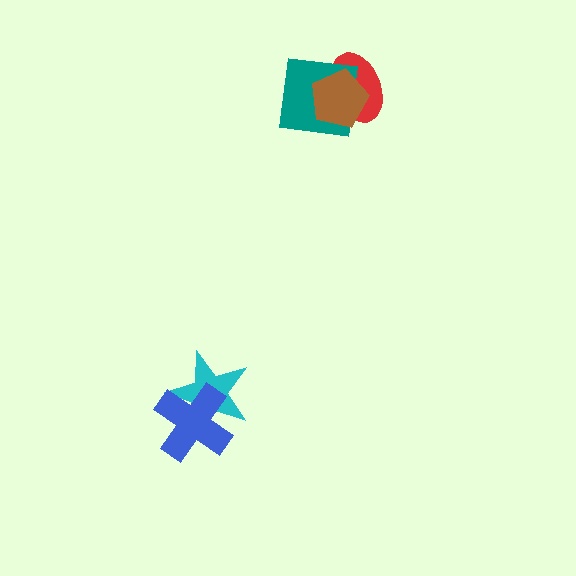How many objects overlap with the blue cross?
1 object overlaps with the blue cross.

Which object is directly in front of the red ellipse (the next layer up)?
The teal square is directly in front of the red ellipse.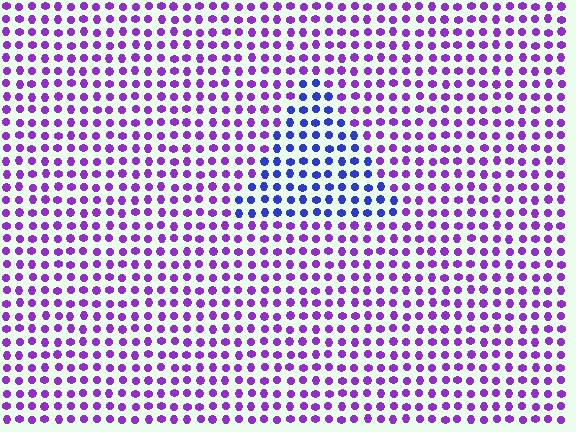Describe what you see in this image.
The image is filled with small purple elements in a uniform arrangement. A triangle-shaped region is visible where the elements are tinted to a slightly different hue, forming a subtle color boundary.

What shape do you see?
I see a triangle.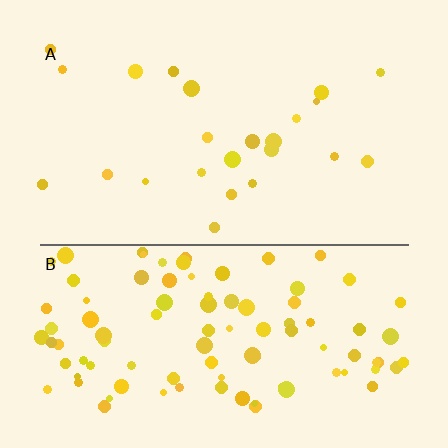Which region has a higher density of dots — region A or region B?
B (the bottom).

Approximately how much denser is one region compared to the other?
Approximately 4.2× — region B over region A.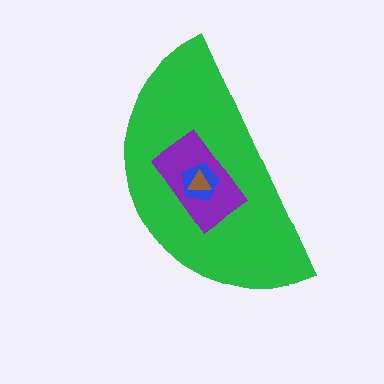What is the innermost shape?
The brown triangle.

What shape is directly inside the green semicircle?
The purple rectangle.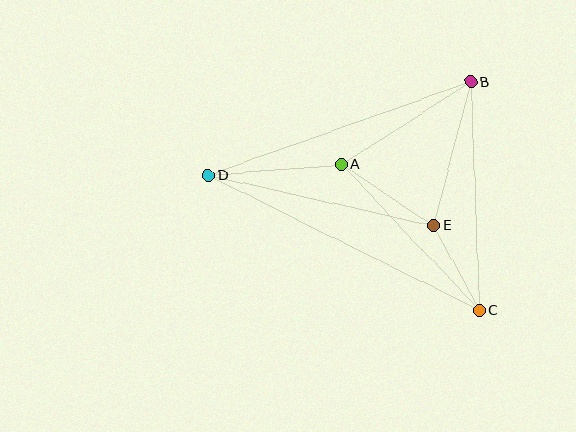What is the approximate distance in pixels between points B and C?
The distance between B and C is approximately 228 pixels.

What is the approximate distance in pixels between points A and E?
The distance between A and E is approximately 111 pixels.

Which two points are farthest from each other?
Points C and D are farthest from each other.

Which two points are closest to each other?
Points C and E are closest to each other.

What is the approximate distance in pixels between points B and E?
The distance between B and E is approximately 148 pixels.